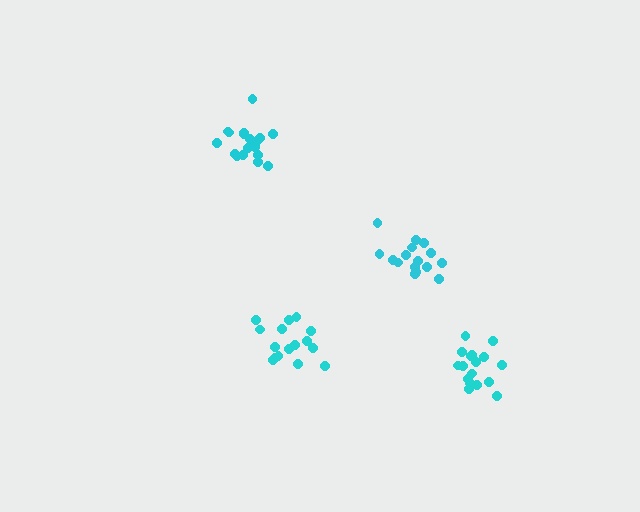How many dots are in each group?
Group 1: 16 dots, Group 2: 16 dots, Group 3: 18 dots, Group 4: 19 dots (69 total).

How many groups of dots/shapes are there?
There are 4 groups.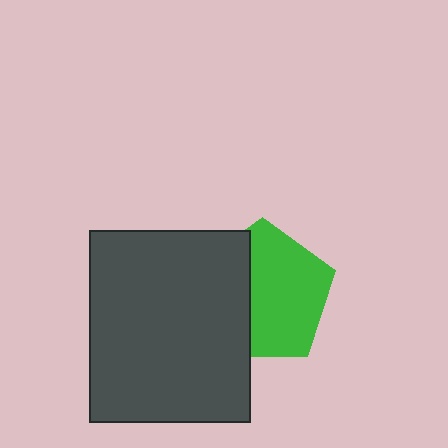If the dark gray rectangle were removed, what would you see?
You would see the complete green pentagon.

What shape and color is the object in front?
The object in front is a dark gray rectangle.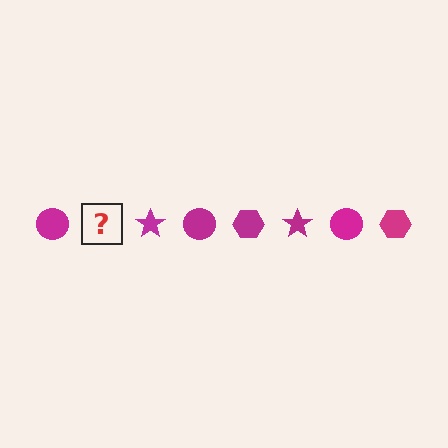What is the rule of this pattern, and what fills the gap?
The rule is that the pattern cycles through circle, hexagon, star shapes in magenta. The gap should be filled with a magenta hexagon.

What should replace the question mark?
The question mark should be replaced with a magenta hexagon.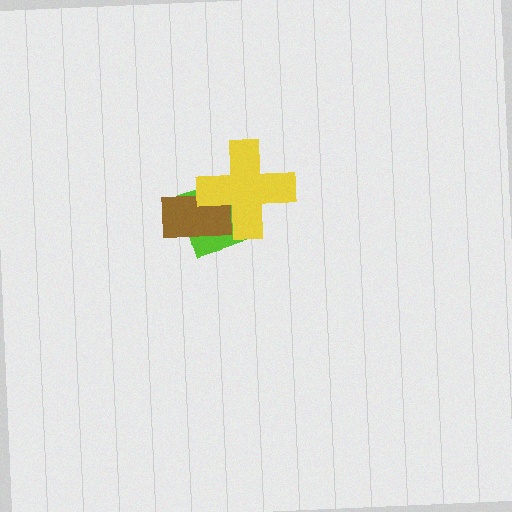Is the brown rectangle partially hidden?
Yes, it is partially covered by another shape.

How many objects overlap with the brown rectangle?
2 objects overlap with the brown rectangle.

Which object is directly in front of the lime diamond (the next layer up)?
The brown rectangle is directly in front of the lime diamond.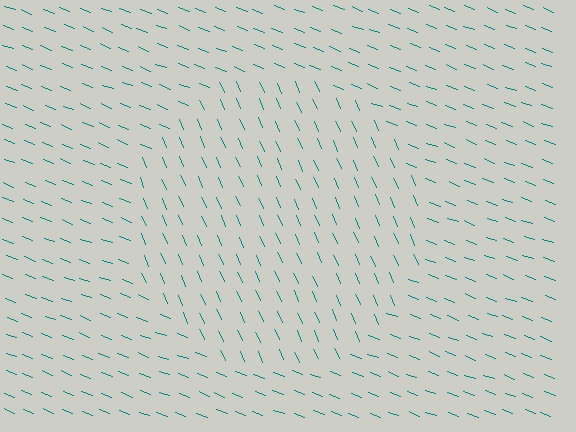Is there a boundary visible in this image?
Yes, there is a texture boundary formed by a change in line orientation.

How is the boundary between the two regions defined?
The boundary is defined purely by a change in line orientation (approximately 45 degrees difference). All lines are the same color and thickness.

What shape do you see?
I see a circle.